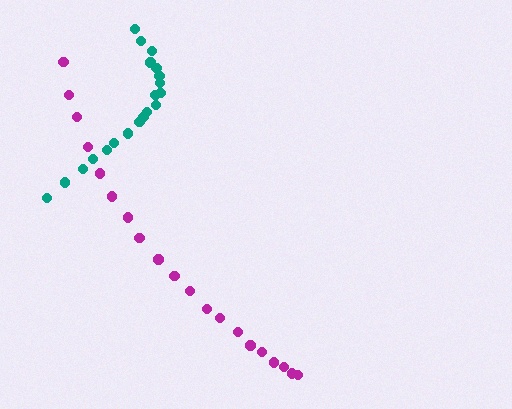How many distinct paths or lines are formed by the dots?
There are 2 distinct paths.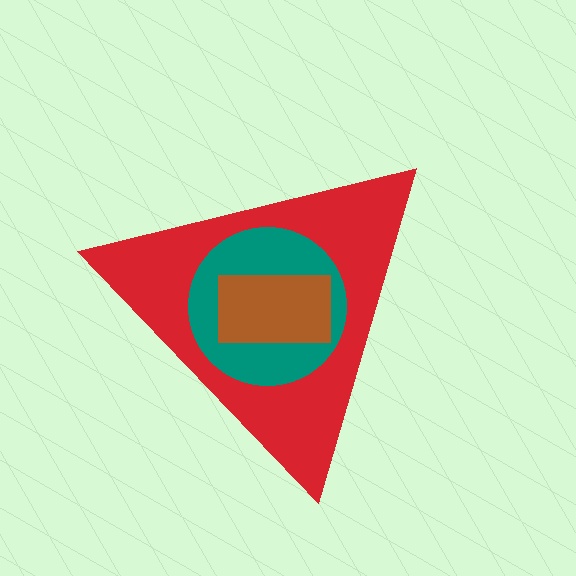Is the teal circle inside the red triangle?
Yes.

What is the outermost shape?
The red triangle.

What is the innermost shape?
The brown rectangle.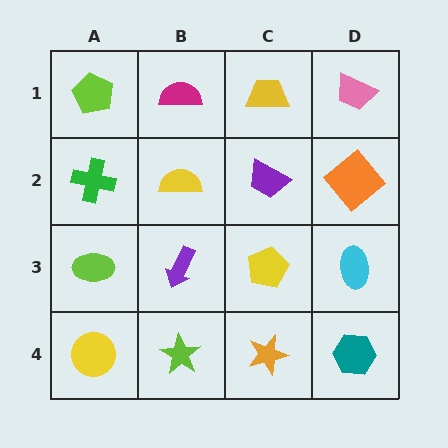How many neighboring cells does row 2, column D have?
3.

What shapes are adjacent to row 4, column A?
A lime ellipse (row 3, column A), a lime star (row 4, column B).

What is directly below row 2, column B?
A purple arrow.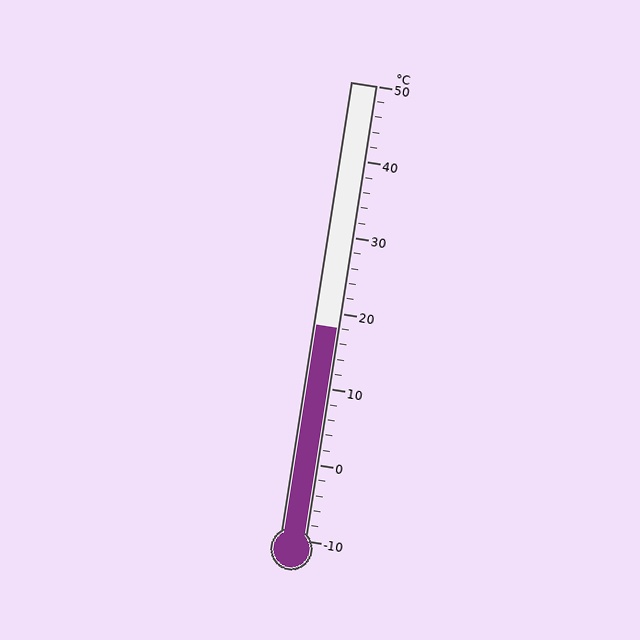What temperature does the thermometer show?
The thermometer shows approximately 18°C.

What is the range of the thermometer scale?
The thermometer scale ranges from -10°C to 50°C.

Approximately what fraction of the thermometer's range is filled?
The thermometer is filled to approximately 45% of its range.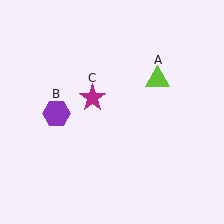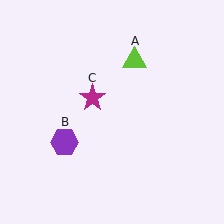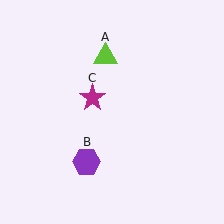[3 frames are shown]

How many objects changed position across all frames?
2 objects changed position: lime triangle (object A), purple hexagon (object B).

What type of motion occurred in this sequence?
The lime triangle (object A), purple hexagon (object B) rotated counterclockwise around the center of the scene.